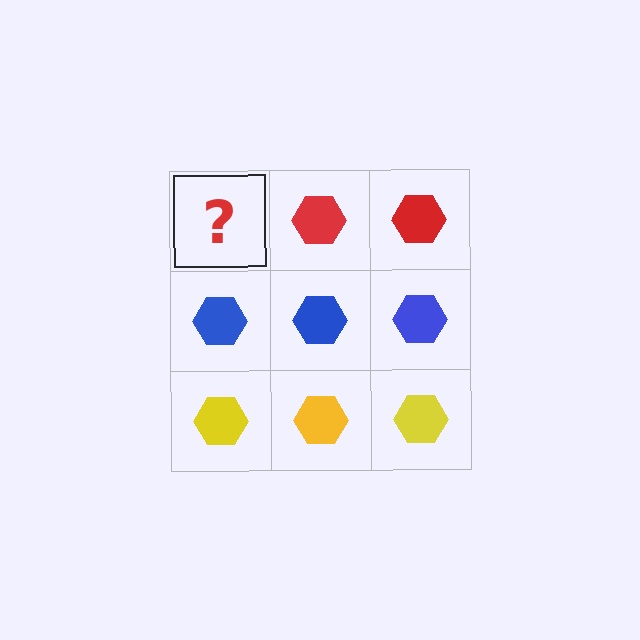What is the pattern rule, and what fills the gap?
The rule is that each row has a consistent color. The gap should be filled with a red hexagon.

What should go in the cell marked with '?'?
The missing cell should contain a red hexagon.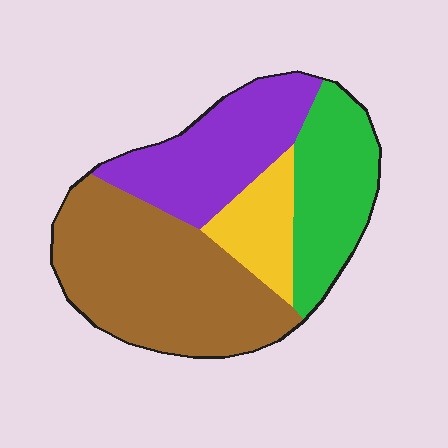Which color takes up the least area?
Yellow, at roughly 10%.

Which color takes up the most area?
Brown, at roughly 40%.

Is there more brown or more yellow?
Brown.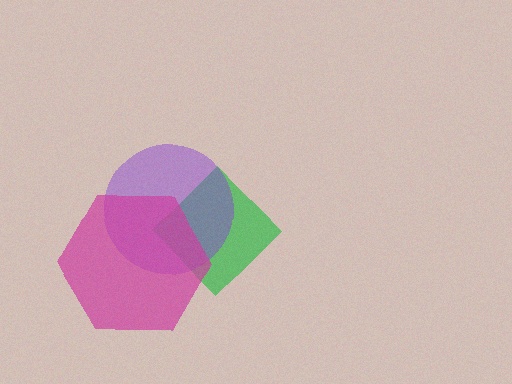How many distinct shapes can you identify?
There are 3 distinct shapes: a green diamond, a purple circle, a magenta hexagon.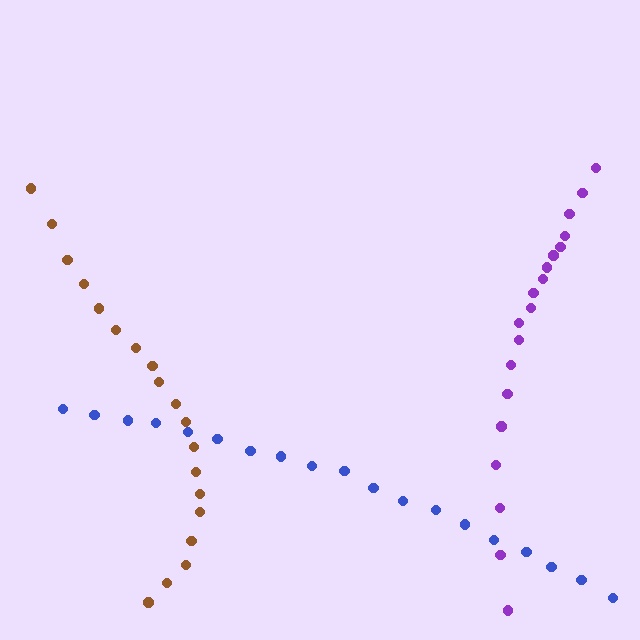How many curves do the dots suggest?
There are 3 distinct paths.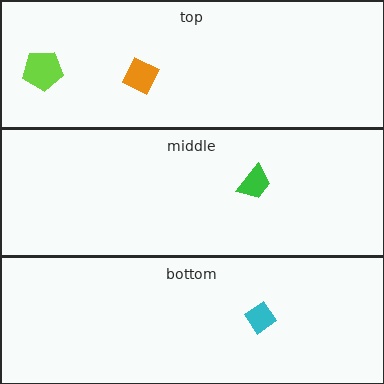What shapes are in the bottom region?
The cyan diamond.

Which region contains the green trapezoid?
The middle region.